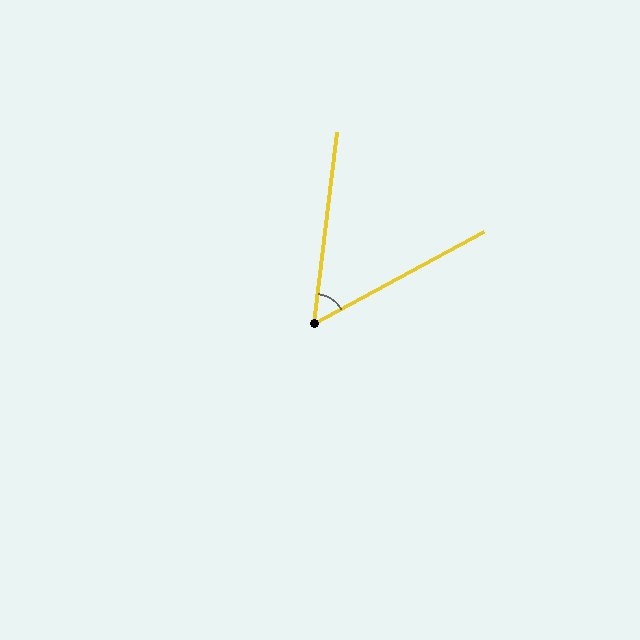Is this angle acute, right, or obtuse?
It is acute.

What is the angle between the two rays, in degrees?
Approximately 55 degrees.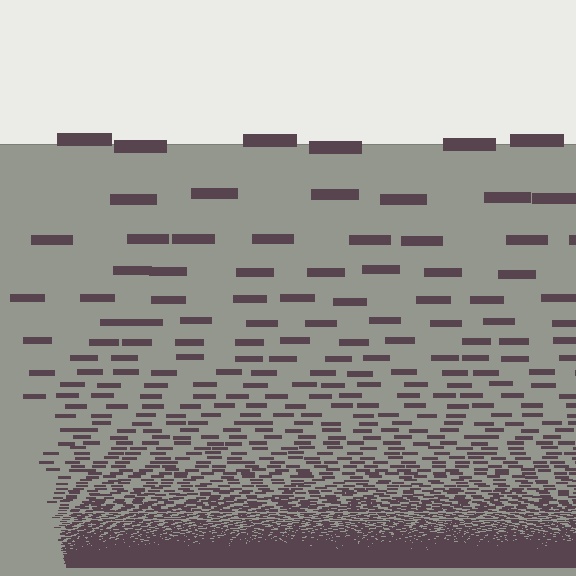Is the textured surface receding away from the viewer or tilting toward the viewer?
The surface appears to tilt toward the viewer. Texture elements get larger and sparser toward the top.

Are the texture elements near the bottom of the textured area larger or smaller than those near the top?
Smaller. The gradient is inverted — elements near the bottom are smaller and denser.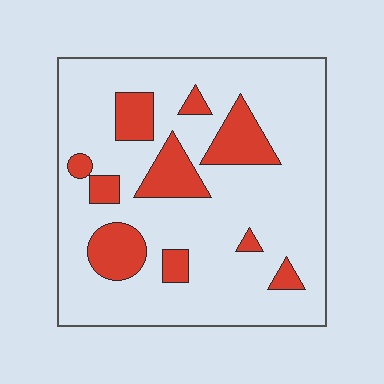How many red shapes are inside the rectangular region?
10.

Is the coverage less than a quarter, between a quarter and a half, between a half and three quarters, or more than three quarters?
Less than a quarter.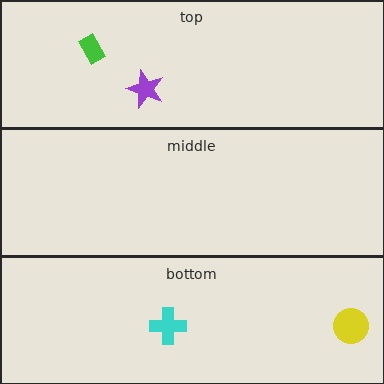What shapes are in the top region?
The green rectangle, the purple star.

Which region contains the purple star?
The top region.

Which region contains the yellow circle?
The bottom region.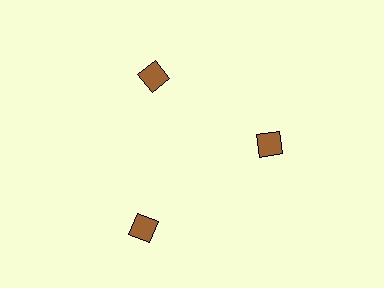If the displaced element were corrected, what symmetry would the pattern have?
It would have 3-fold rotational symmetry — the pattern would map onto itself every 120 degrees.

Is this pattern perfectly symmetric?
No. The 3 brown diamonds are arranged in a ring, but one element near the 7 o'clock position is pushed outward from the center, breaking the 3-fold rotational symmetry.